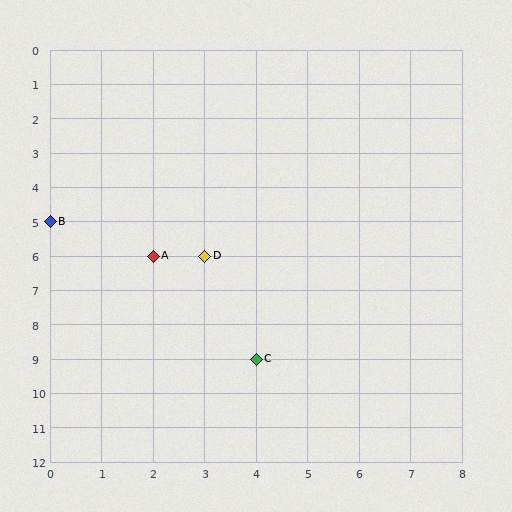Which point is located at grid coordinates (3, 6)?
Point D is at (3, 6).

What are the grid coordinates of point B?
Point B is at grid coordinates (0, 5).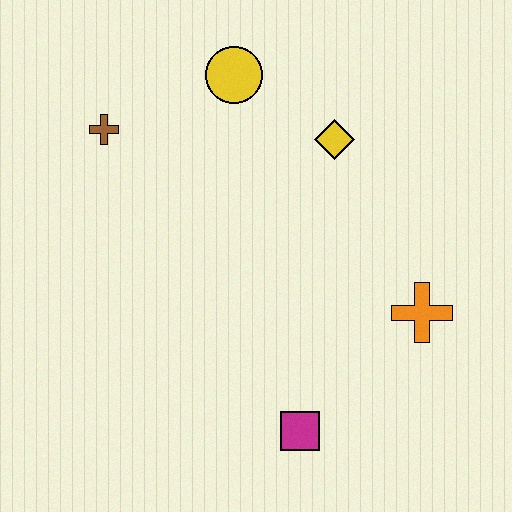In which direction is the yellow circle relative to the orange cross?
The yellow circle is above the orange cross.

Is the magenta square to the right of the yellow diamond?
No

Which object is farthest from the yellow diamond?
The magenta square is farthest from the yellow diamond.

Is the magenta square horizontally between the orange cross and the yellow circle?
Yes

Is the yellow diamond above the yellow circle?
No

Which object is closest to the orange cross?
The magenta square is closest to the orange cross.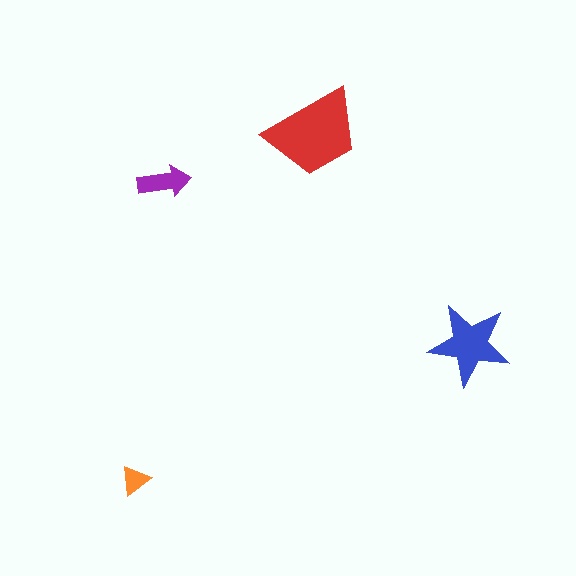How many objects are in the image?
There are 4 objects in the image.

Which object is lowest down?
The orange triangle is bottommost.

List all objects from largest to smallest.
The red trapezoid, the blue star, the purple arrow, the orange triangle.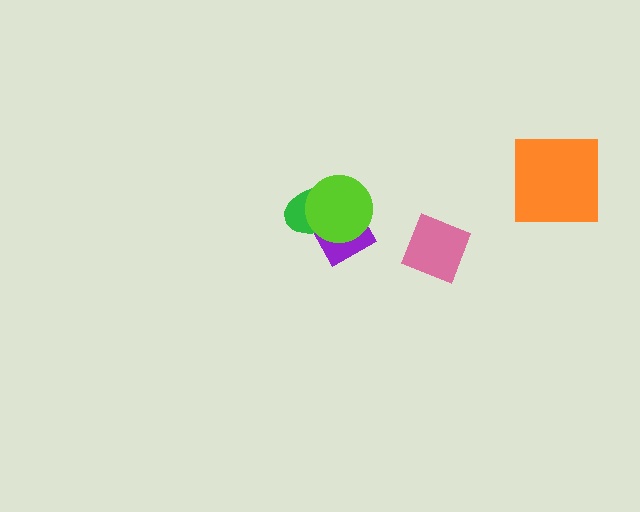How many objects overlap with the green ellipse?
2 objects overlap with the green ellipse.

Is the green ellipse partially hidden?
Yes, it is partially covered by another shape.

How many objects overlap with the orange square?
0 objects overlap with the orange square.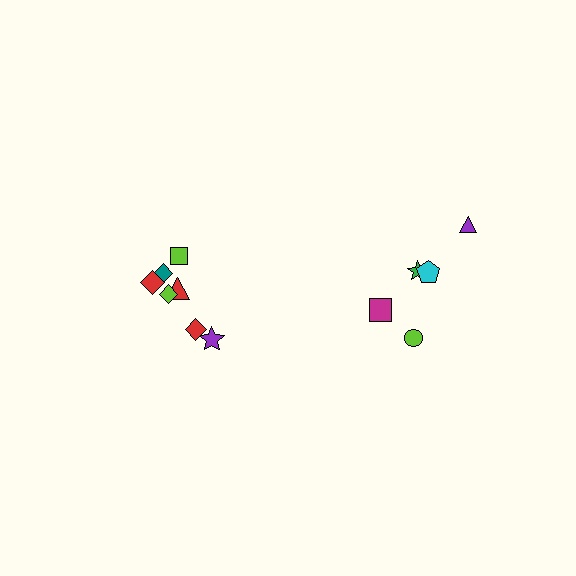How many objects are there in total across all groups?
There are 12 objects.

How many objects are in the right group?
There are 5 objects.